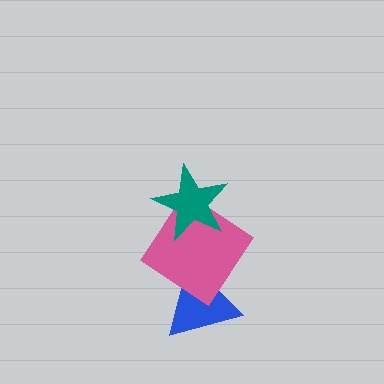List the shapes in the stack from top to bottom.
From top to bottom: the teal star, the pink diamond, the blue triangle.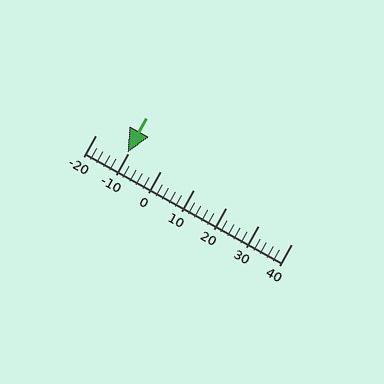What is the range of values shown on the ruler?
The ruler shows values from -20 to 40.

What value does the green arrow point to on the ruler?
The green arrow points to approximately -10.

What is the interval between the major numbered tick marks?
The major tick marks are spaced 10 units apart.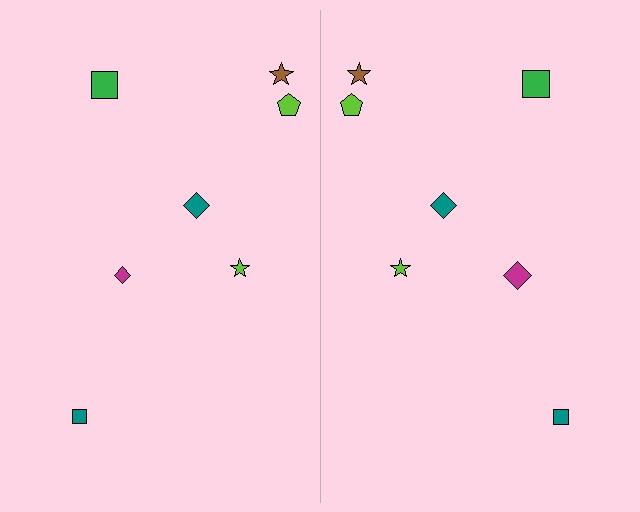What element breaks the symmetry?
The magenta diamond on the right side has a different size than its mirror counterpart.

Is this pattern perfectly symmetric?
No, the pattern is not perfectly symmetric. The magenta diamond on the right side has a different size than its mirror counterpart.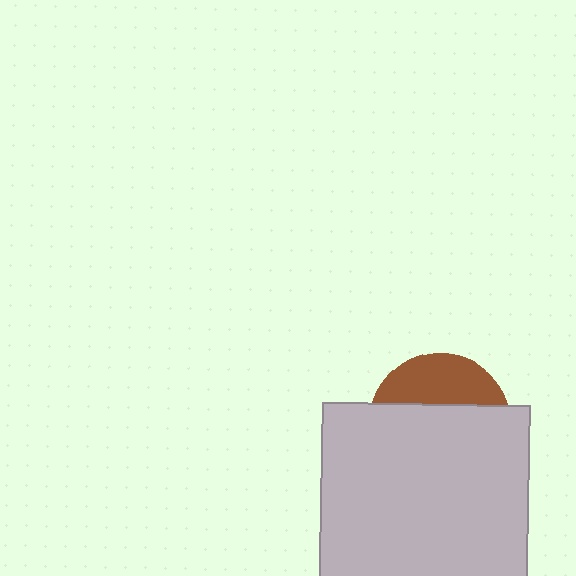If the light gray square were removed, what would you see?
You would see the complete brown circle.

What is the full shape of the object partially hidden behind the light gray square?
The partially hidden object is a brown circle.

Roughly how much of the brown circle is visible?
A small part of it is visible (roughly 33%).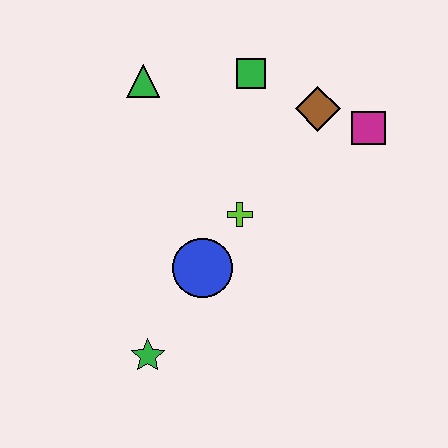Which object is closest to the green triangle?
The green square is closest to the green triangle.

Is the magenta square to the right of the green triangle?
Yes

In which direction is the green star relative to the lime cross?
The green star is below the lime cross.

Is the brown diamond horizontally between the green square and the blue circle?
No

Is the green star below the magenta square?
Yes